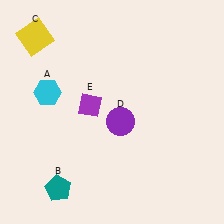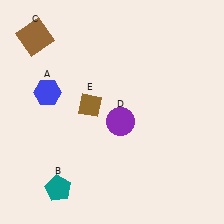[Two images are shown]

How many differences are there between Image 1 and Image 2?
There are 3 differences between the two images.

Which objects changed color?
A changed from cyan to blue. C changed from yellow to brown. E changed from purple to brown.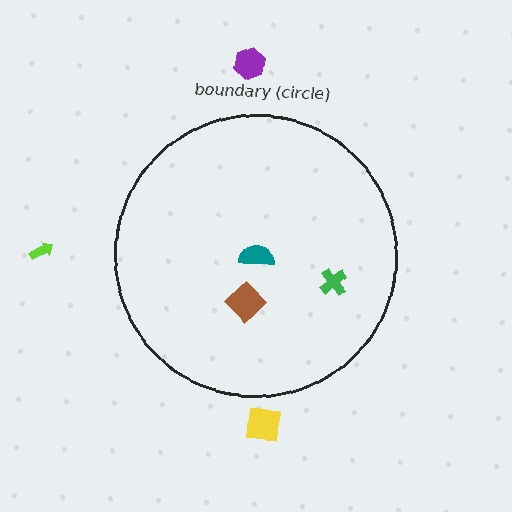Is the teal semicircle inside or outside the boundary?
Inside.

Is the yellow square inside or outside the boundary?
Outside.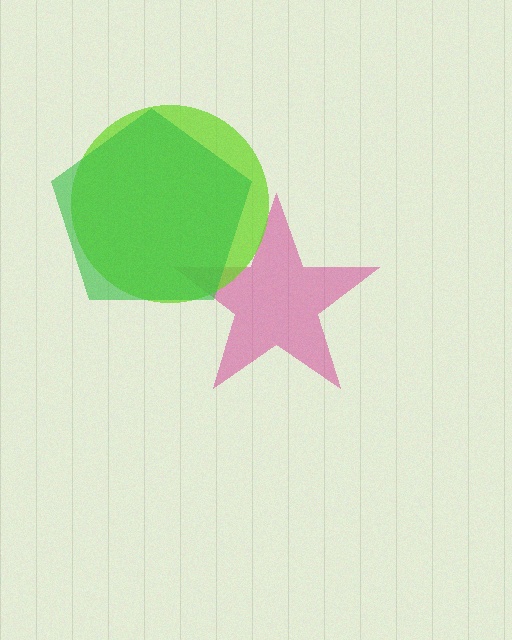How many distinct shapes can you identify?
There are 3 distinct shapes: a magenta star, a lime circle, a green pentagon.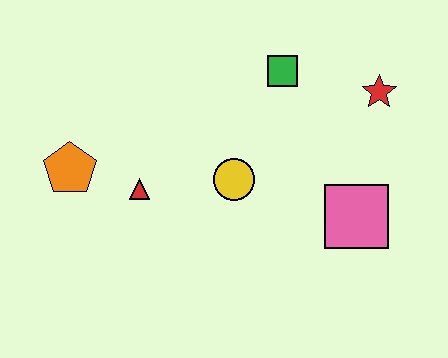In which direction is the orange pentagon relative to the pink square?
The orange pentagon is to the left of the pink square.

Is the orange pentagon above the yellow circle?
Yes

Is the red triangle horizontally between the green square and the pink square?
No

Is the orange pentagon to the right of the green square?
No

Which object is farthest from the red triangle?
The red star is farthest from the red triangle.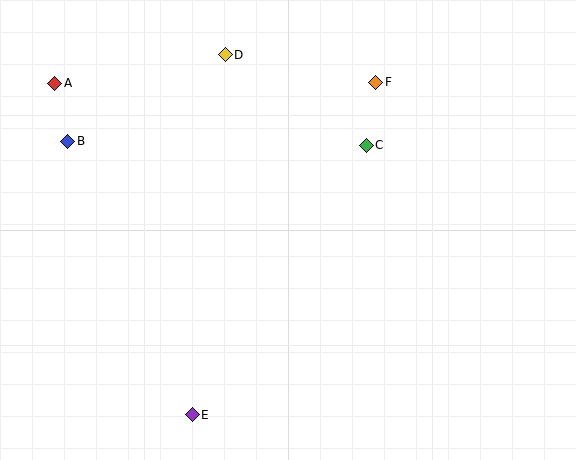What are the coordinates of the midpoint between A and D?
The midpoint between A and D is at (140, 69).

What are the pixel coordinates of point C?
Point C is at (366, 145).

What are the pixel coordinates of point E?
Point E is at (192, 415).